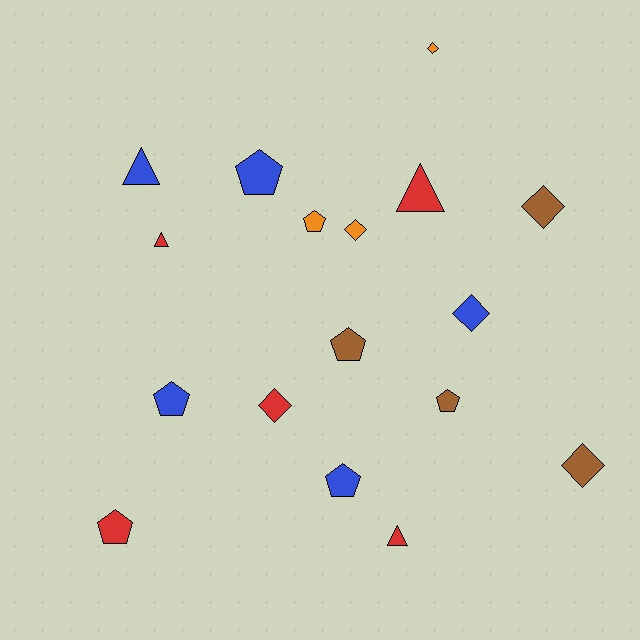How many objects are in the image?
There are 17 objects.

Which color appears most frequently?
Red, with 5 objects.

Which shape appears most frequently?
Pentagon, with 7 objects.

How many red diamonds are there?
There is 1 red diamond.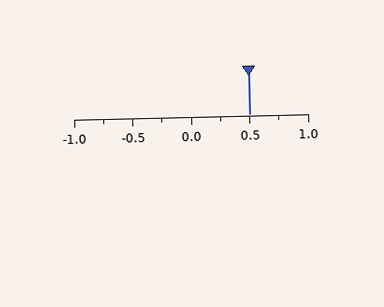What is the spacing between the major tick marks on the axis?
The major ticks are spaced 0.5 apart.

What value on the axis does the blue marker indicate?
The marker indicates approximately 0.5.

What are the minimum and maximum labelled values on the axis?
The axis runs from -1.0 to 1.0.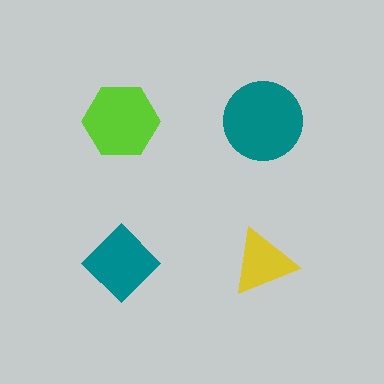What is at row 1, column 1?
A lime hexagon.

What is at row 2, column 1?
A teal diamond.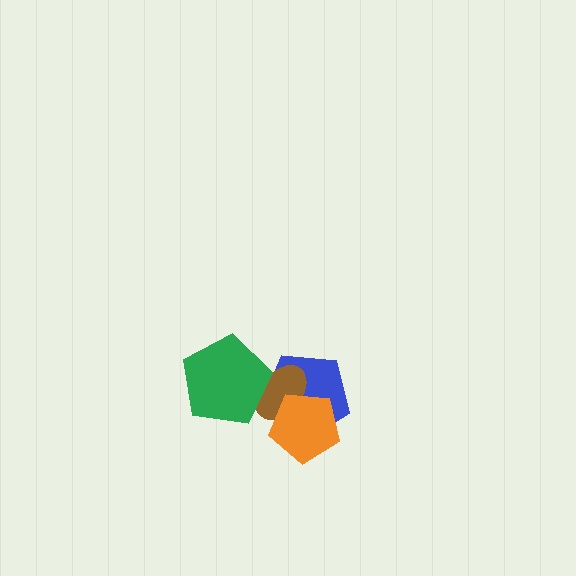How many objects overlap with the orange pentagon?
2 objects overlap with the orange pentagon.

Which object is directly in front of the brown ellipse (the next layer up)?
The orange pentagon is directly in front of the brown ellipse.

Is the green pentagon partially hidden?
No, no other shape covers it.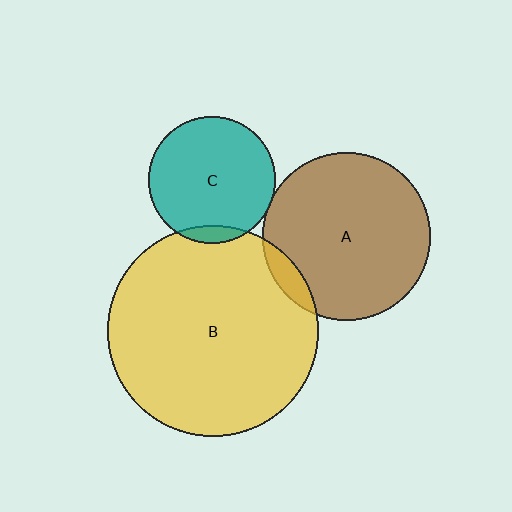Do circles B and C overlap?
Yes.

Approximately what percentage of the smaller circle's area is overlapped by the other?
Approximately 5%.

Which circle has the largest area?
Circle B (yellow).